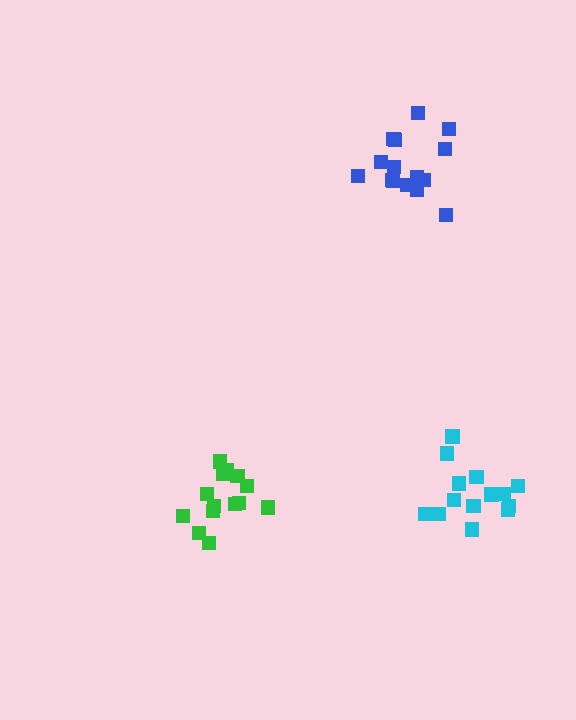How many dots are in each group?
Group 1: 15 dots, Group 2: 14 dots, Group 3: 14 dots (43 total).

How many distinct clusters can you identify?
There are 3 distinct clusters.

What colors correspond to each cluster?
The clusters are colored: blue, cyan, green.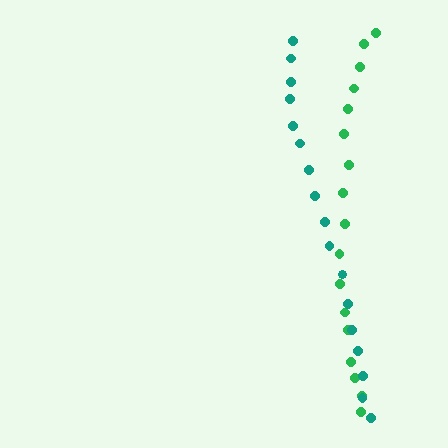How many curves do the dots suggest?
There are 2 distinct paths.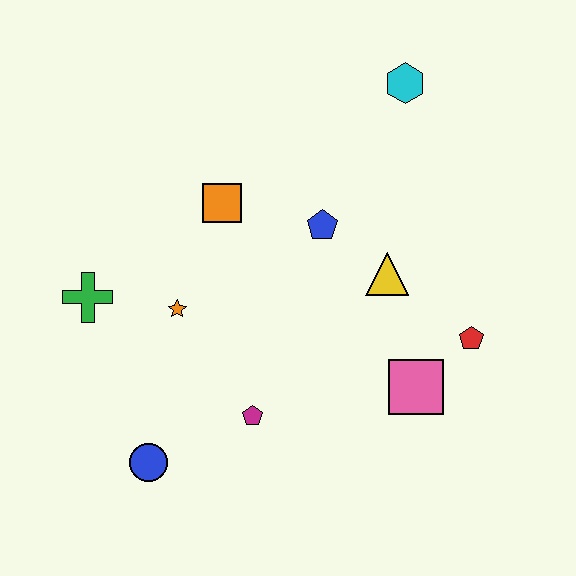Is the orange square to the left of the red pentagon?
Yes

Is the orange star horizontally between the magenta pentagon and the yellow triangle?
No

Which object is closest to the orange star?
The green cross is closest to the orange star.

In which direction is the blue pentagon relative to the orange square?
The blue pentagon is to the right of the orange square.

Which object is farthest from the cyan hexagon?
The blue circle is farthest from the cyan hexagon.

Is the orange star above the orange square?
No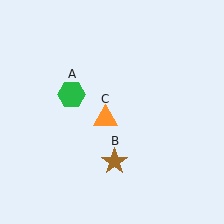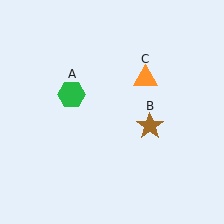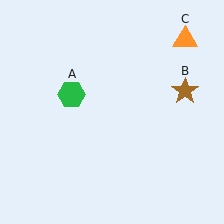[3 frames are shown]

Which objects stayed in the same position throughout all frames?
Green hexagon (object A) remained stationary.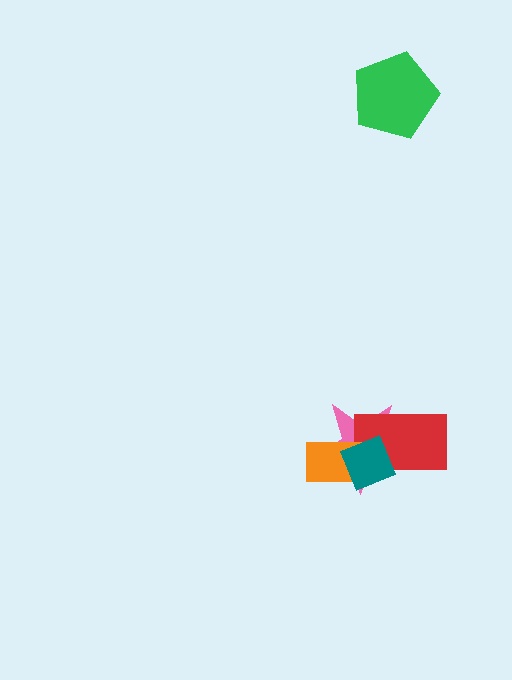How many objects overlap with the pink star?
3 objects overlap with the pink star.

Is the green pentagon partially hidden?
No, no other shape covers it.